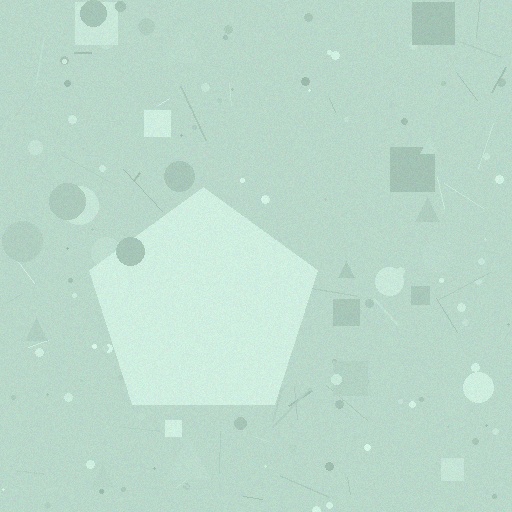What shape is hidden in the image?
A pentagon is hidden in the image.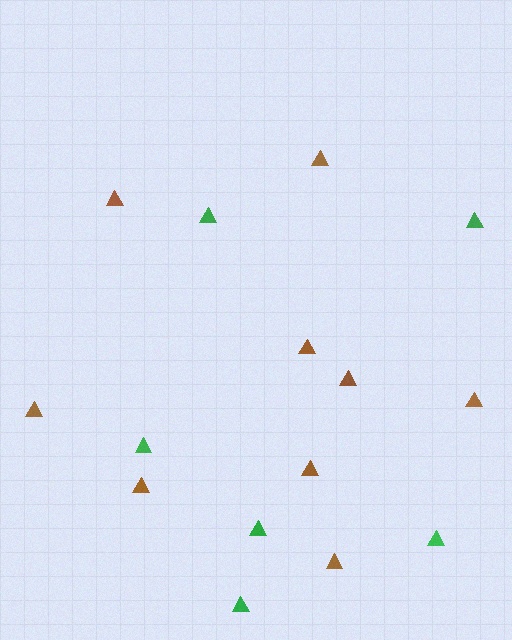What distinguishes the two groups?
There are 2 groups: one group of brown triangles (9) and one group of green triangles (6).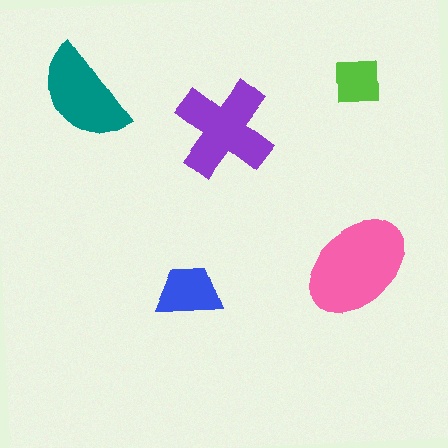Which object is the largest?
The pink ellipse.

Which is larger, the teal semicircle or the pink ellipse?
The pink ellipse.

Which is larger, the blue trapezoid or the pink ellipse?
The pink ellipse.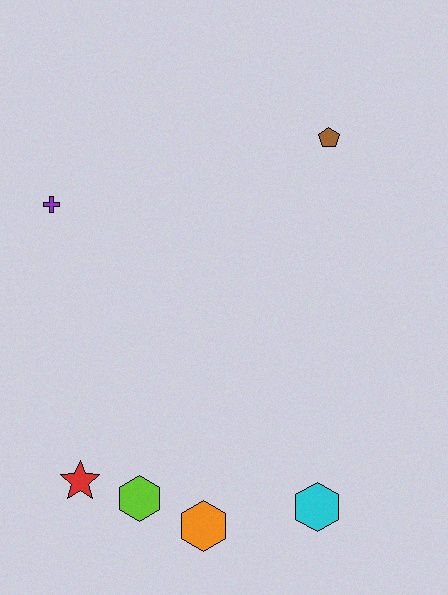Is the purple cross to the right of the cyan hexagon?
No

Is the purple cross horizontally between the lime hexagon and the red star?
No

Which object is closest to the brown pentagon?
The purple cross is closest to the brown pentagon.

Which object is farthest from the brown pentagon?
The red star is farthest from the brown pentagon.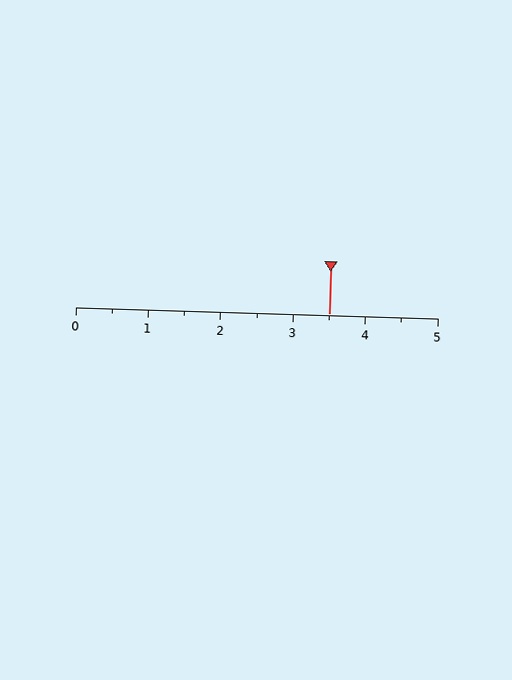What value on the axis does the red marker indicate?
The marker indicates approximately 3.5.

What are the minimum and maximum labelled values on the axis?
The axis runs from 0 to 5.